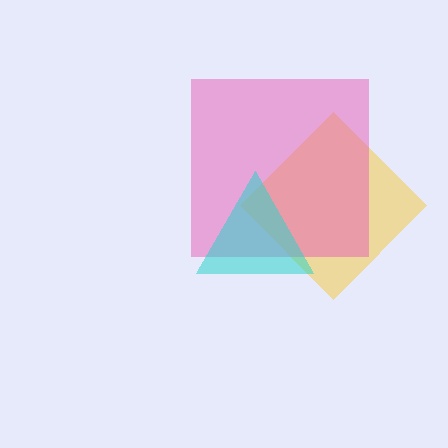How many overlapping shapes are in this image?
There are 3 overlapping shapes in the image.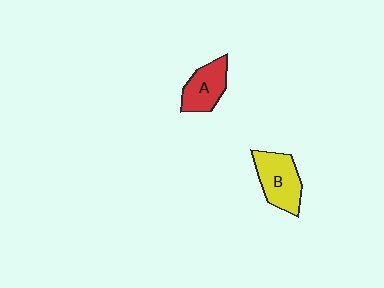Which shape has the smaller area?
Shape A (red).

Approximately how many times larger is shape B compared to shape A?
Approximately 1.3 times.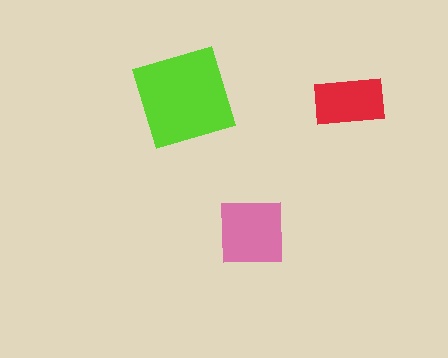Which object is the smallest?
The red rectangle.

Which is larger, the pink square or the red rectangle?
The pink square.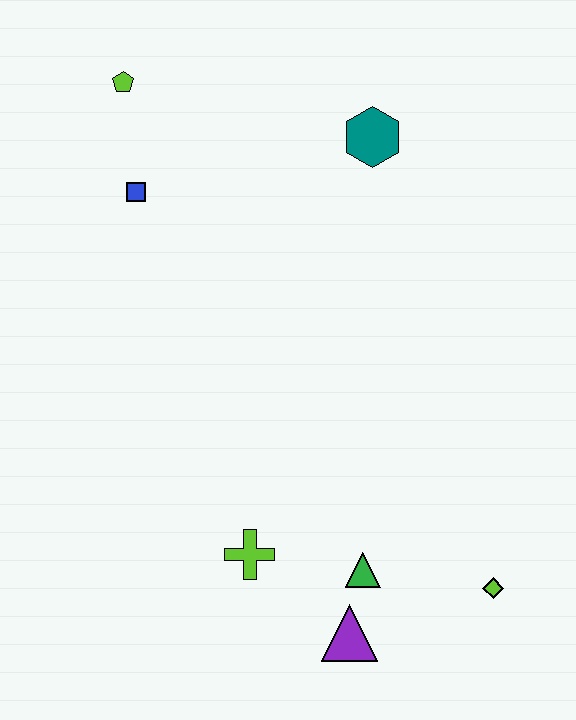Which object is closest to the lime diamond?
The green triangle is closest to the lime diamond.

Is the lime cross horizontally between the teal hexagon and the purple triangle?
No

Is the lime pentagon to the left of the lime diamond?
Yes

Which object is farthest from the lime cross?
The lime pentagon is farthest from the lime cross.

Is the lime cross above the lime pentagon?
No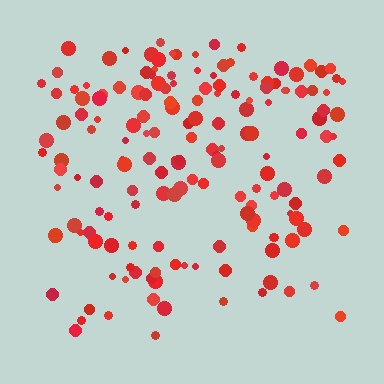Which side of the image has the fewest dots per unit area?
The bottom.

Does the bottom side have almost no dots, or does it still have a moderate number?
Still a moderate number, just noticeably fewer than the top.